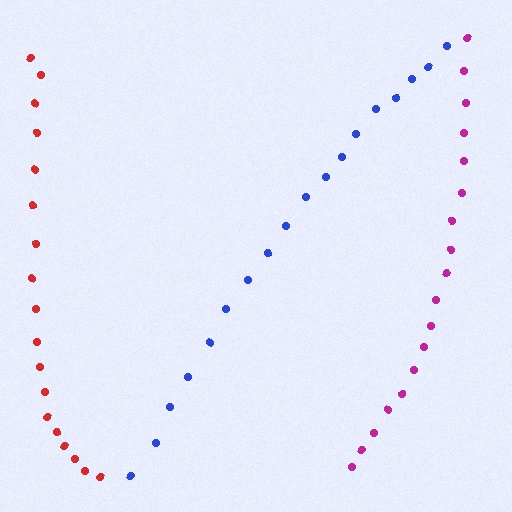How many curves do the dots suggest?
There are 3 distinct paths.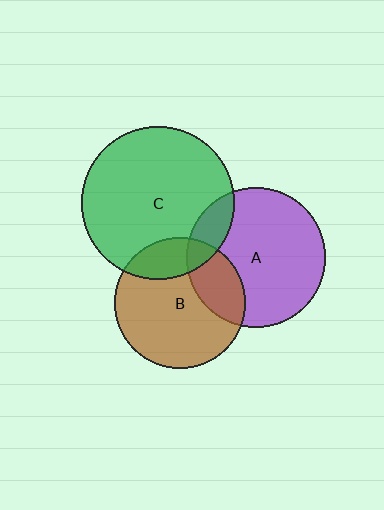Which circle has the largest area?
Circle C (green).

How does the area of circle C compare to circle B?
Approximately 1.4 times.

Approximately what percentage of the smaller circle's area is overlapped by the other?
Approximately 20%.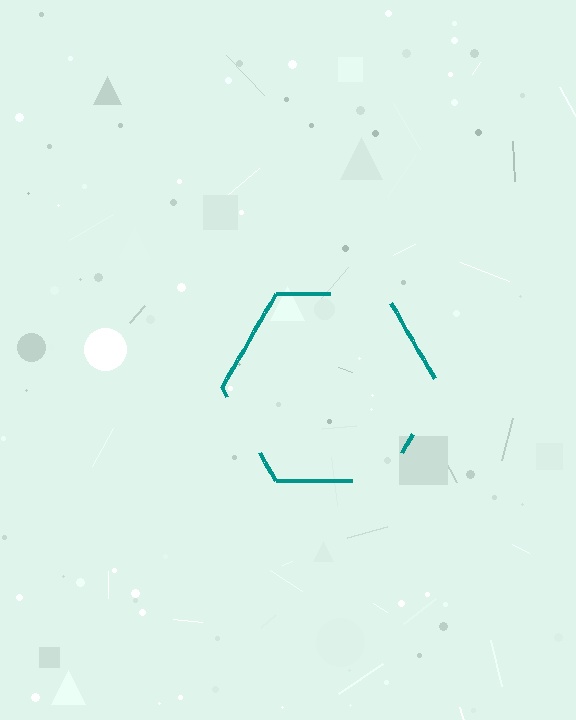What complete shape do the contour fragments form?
The contour fragments form a hexagon.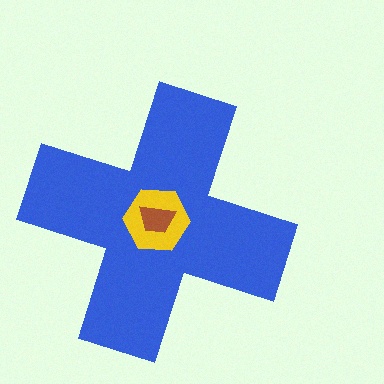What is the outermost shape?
The blue cross.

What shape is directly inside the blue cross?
The yellow hexagon.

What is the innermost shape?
The brown trapezoid.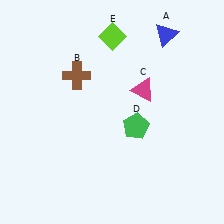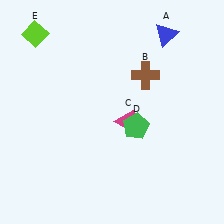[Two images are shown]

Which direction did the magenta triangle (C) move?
The magenta triangle (C) moved down.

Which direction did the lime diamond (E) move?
The lime diamond (E) moved left.